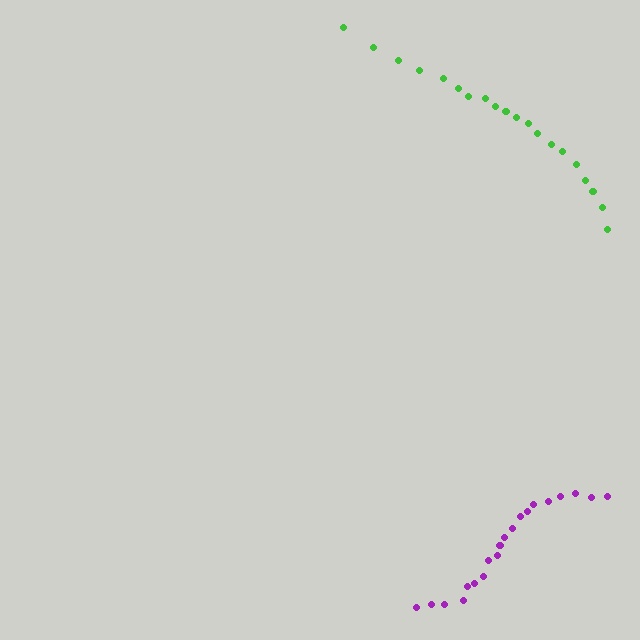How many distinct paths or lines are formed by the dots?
There are 2 distinct paths.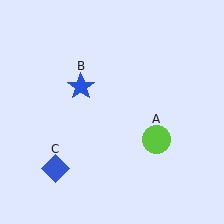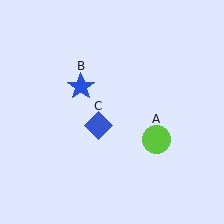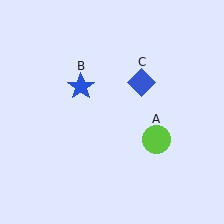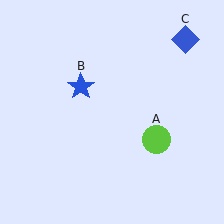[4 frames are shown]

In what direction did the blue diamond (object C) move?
The blue diamond (object C) moved up and to the right.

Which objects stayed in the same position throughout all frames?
Lime circle (object A) and blue star (object B) remained stationary.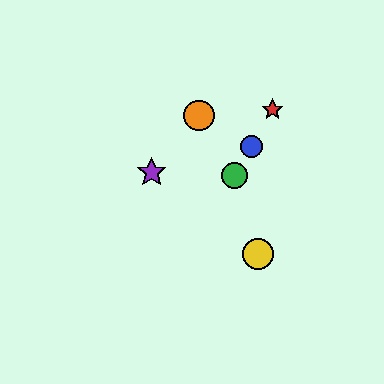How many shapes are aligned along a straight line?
3 shapes (the red star, the blue circle, the green circle) are aligned along a straight line.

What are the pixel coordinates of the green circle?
The green circle is at (234, 175).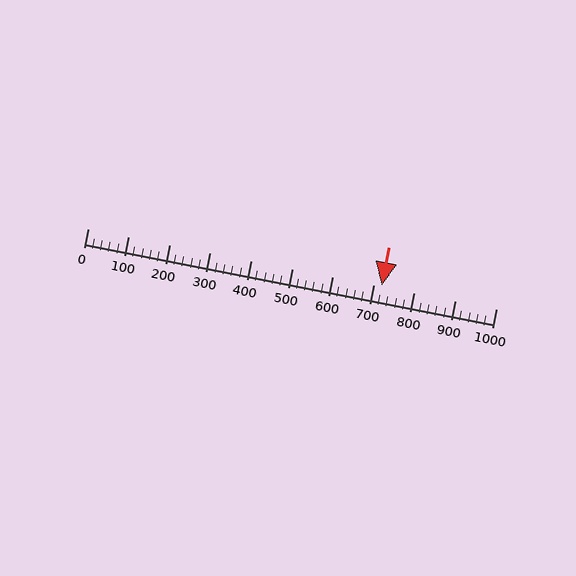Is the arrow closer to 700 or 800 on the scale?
The arrow is closer to 700.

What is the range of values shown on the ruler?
The ruler shows values from 0 to 1000.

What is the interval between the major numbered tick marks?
The major tick marks are spaced 100 units apart.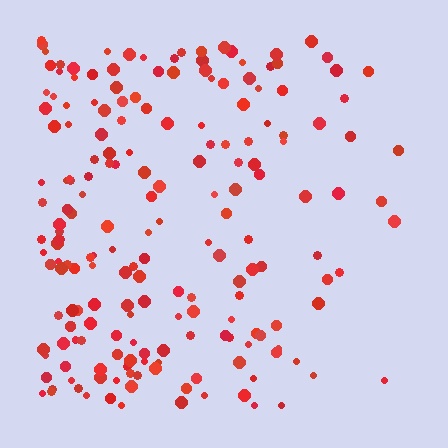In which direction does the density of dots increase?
From right to left, with the left side densest.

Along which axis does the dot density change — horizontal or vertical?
Horizontal.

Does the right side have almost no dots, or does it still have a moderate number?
Still a moderate number, just noticeably fewer than the left.